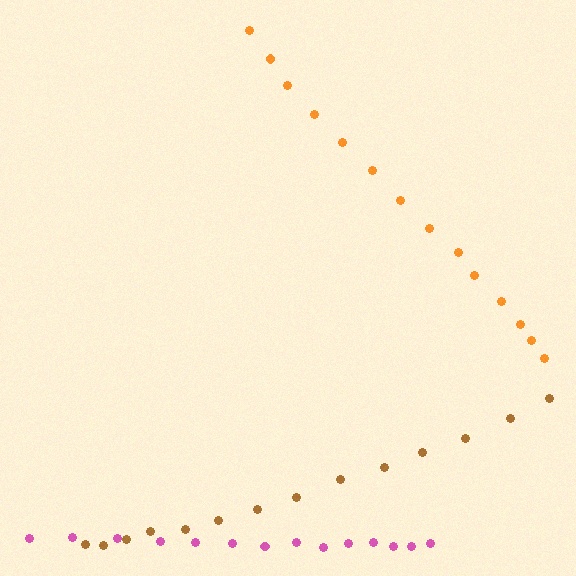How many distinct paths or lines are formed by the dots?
There are 3 distinct paths.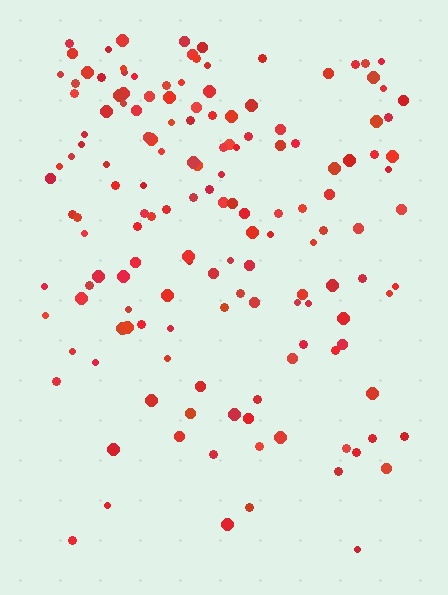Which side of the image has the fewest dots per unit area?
The bottom.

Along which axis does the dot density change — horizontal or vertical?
Vertical.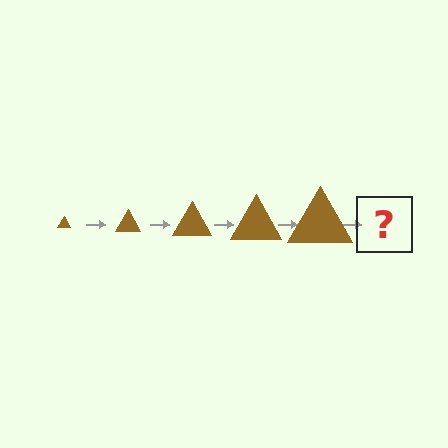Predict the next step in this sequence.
The next step is a brown triangle, larger than the previous one.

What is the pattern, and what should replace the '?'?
The pattern is that the triangle gets progressively larger each step. The '?' should be a brown triangle, larger than the previous one.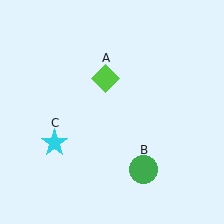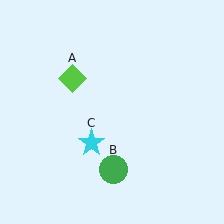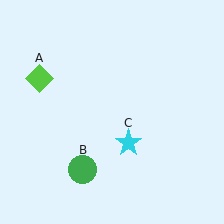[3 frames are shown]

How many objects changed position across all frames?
3 objects changed position: lime diamond (object A), green circle (object B), cyan star (object C).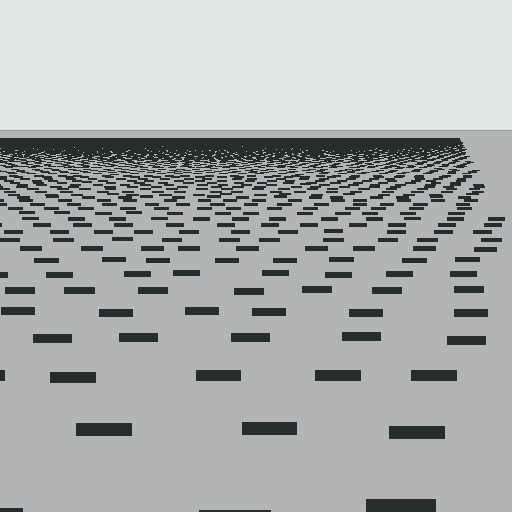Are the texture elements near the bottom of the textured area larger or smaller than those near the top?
Larger. Near the bottom, elements are closer to the viewer and appear at a bigger on-screen size.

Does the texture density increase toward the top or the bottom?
Density increases toward the top.